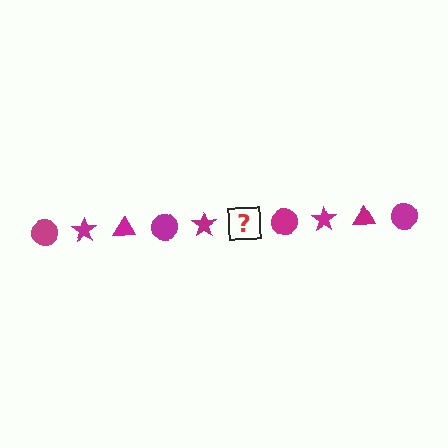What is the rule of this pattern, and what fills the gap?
The rule is that the pattern cycles through circle, star, triangle shapes in magenta. The gap should be filled with a magenta triangle.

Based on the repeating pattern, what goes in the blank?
The blank should be a magenta triangle.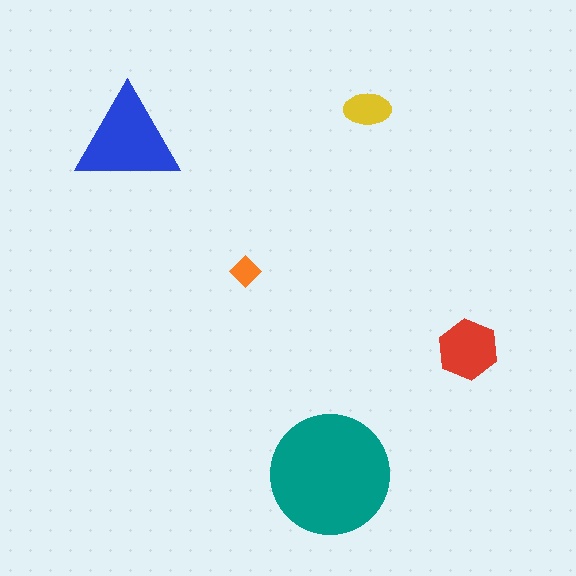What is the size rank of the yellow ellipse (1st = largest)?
4th.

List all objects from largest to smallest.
The teal circle, the blue triangle, the red hexagon, the yellow ellipse, the orange diamond.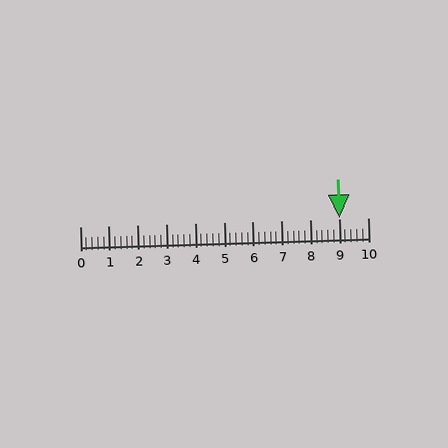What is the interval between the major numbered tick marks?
The major tick marks are spaced 1 units apart.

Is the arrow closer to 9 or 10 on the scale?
The arrow is closer to 9.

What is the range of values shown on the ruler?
The ruler shows values from 0 to 10.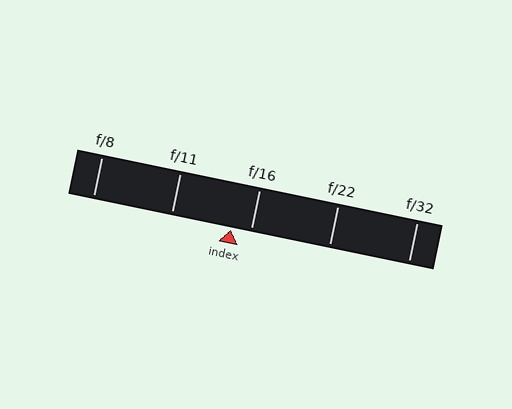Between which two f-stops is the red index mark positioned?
The index mark is between f/11 and f/16.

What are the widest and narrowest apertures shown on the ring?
The widest aperture shown is f/8 and the narrowest is f/32.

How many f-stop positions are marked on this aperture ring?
There are 5 f-stop positions marked.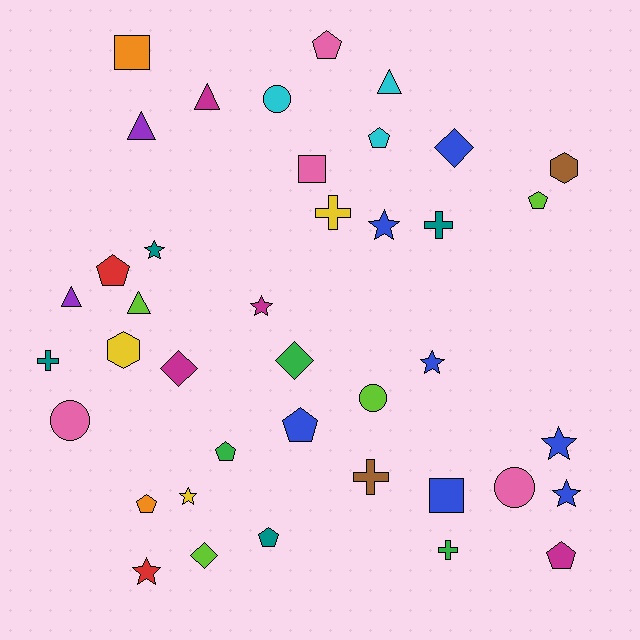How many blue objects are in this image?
There are 7 blue objects.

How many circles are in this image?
There are 4 circles.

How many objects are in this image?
There are 40 objects.